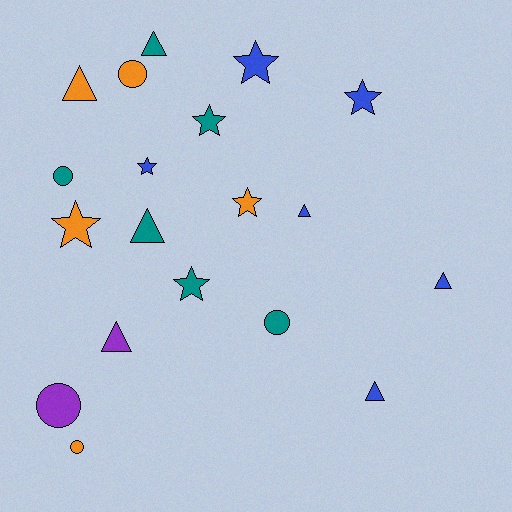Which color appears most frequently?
Teal, with 6 objects.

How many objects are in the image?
There are 19 objects.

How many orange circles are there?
There are 2 orange circles.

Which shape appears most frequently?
Star, with 7 objects.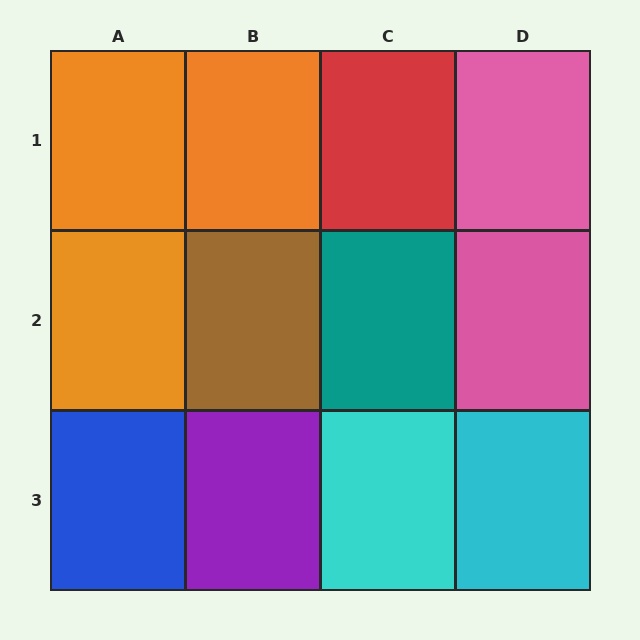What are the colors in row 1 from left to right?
Orange, orange, red, pink.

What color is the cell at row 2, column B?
Brown.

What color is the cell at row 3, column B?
Purple.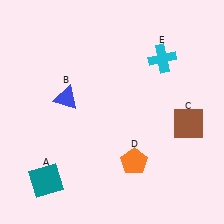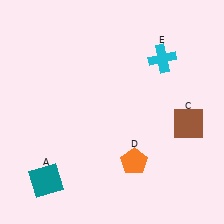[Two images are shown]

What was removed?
The blue triangle (B) was removed in Image 2.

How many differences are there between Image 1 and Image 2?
There is 1 difference between the two images.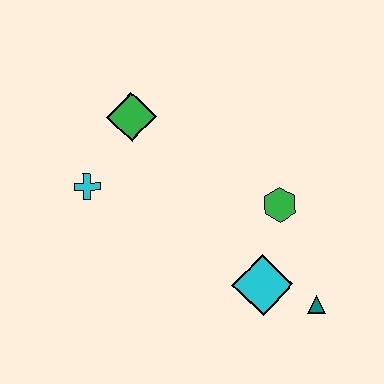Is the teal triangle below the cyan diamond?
Yes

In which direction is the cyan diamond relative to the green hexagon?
The cyan diamond is below the green hexagon.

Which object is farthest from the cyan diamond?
The green diamond is farthest from the cyan diamond.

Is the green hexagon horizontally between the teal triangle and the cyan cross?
Yes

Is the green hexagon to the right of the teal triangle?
No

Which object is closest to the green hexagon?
The cyan diamond is closest to the green hexagon.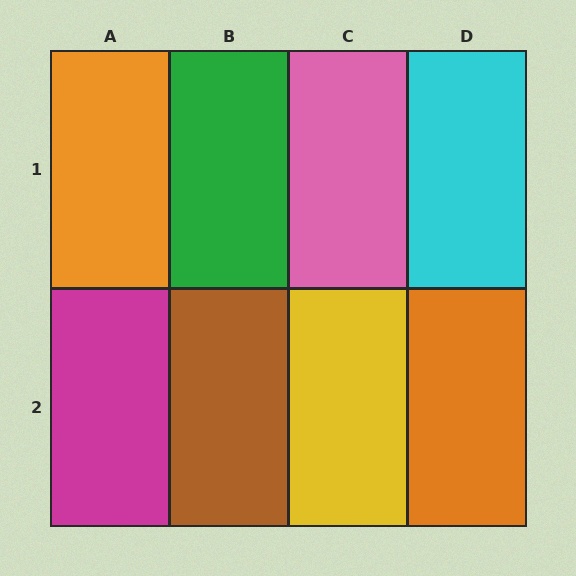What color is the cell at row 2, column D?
Orange.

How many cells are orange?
2 cells are orange.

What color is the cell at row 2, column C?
Yellow.